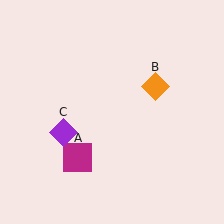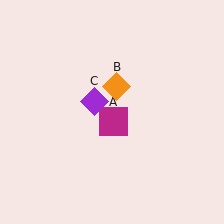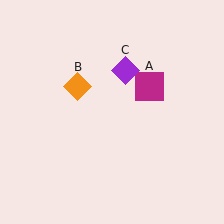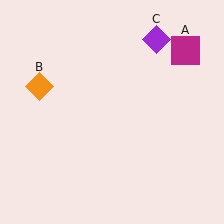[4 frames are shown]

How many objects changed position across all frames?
3 objects changed position: magenta square (object A), orange diamond (object B), purple diamond (object C).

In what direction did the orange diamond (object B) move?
The orange diamond (object B) moved left.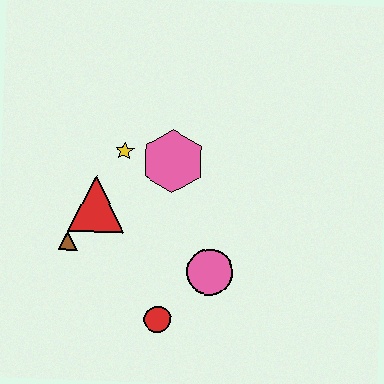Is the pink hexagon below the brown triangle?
No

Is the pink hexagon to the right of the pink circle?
No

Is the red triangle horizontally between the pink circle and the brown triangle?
Yes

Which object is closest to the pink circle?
The red circle is closest to the pink circle.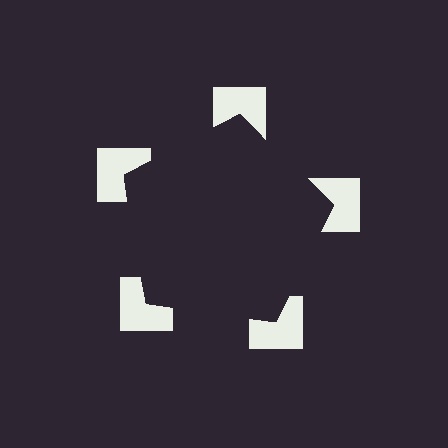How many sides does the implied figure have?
5 sides.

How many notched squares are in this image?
There are 5 — one at each vertex of the illusory pentagon.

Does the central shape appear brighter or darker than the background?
It typically appears slightly darker than the background, even though no actual brightness change is drawn.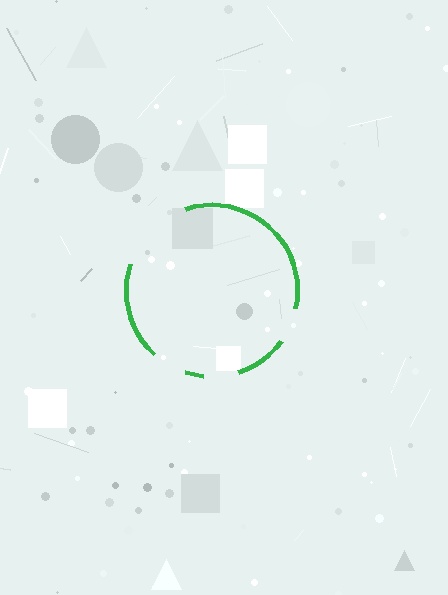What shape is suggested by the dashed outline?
The dashed outline suggests a circle.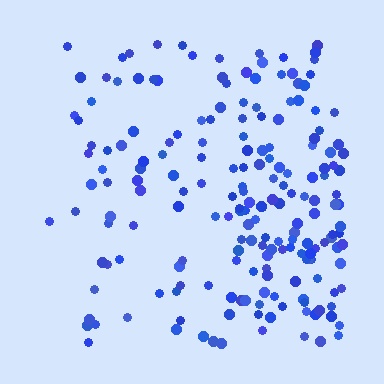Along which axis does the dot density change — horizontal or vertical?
Horizontal.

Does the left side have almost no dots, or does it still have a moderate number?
Still a moderate number, just noticeably fewer than the right.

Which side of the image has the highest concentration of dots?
The right.